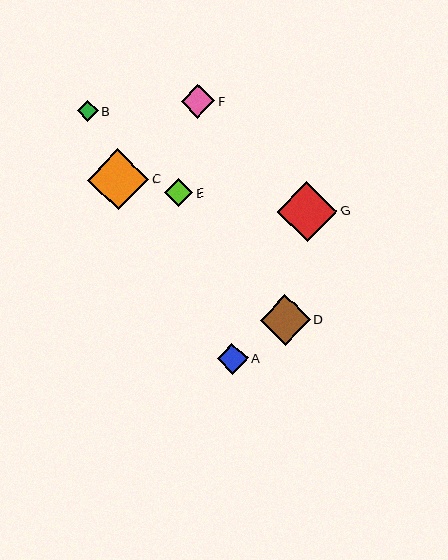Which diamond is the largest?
Diamond C is the largest with a size of approximately 61 pixels.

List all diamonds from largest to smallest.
From largest to smallest: C, G, D, F, A, E, B.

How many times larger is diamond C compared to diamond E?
Diamond C is approximately 2.2 times the size of diamond E.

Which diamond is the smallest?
Diamond B is the smallest with a size of approximately 21 pixels.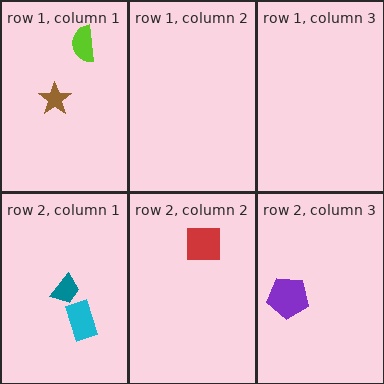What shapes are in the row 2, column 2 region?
The red square.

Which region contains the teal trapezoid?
The row 2, column 1 region.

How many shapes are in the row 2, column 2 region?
1.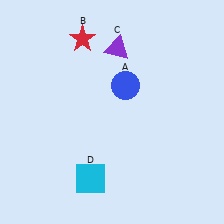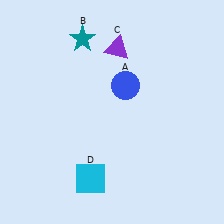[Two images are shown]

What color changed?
The star (B) changed from red in Image 1 to teal in Image 2.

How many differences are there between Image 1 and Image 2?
There is 1 difference between the two images.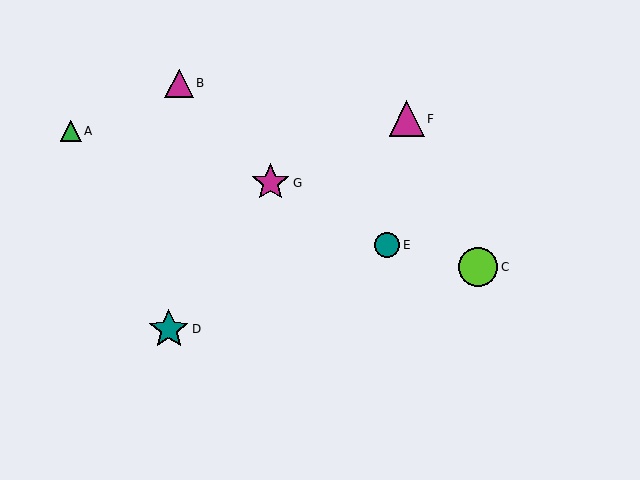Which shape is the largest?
The teal star (labeled D) is the largest.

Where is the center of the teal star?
The center of the teal star is at (169, 329).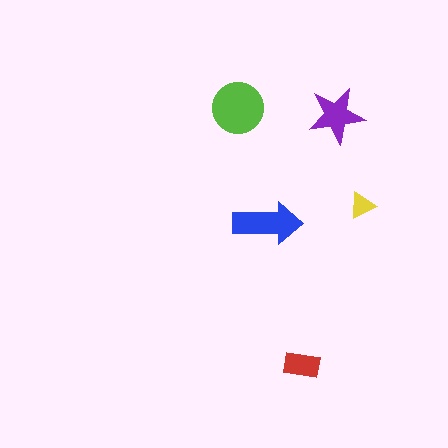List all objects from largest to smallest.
The lime circle, the blue arrow, the purple star, the red rectangle, the yellow triangle.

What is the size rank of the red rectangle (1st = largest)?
4th.